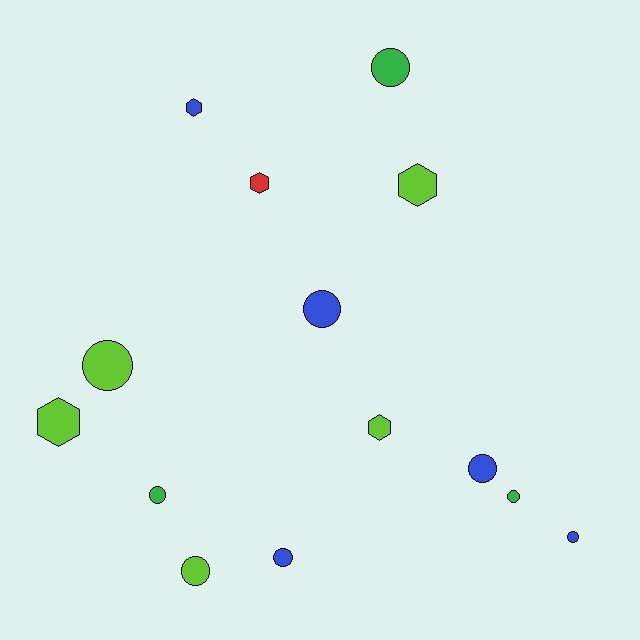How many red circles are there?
There are no red circles.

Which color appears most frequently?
Blue, with 5 objects.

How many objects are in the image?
There are 14 objects.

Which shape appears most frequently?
Circle, with 9 objects.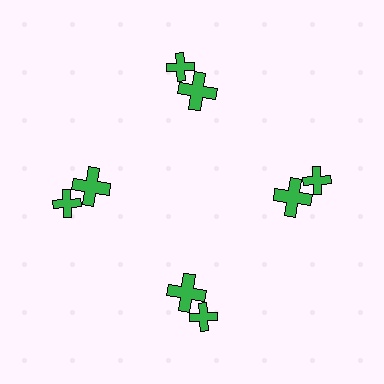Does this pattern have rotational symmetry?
Yes, this pattern has 4-fold rotational symmetry. It looks the same after rotating 90 degrees around the center.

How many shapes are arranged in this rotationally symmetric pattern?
There are 8 shapes, arranged in 4 groups of 2.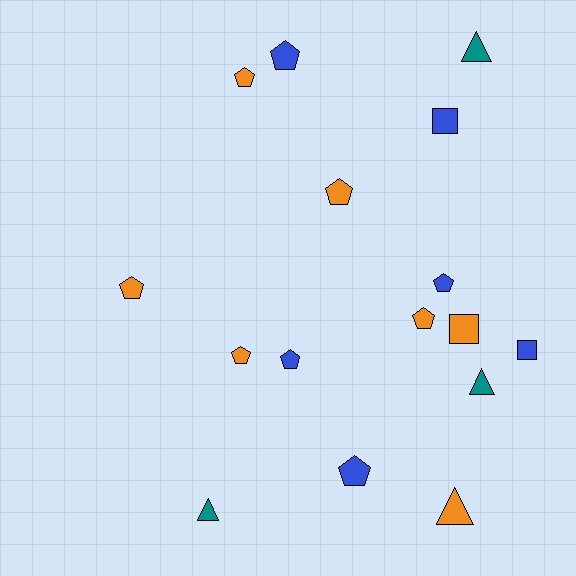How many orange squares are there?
There is 1 orange square.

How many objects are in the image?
There are 16 objects.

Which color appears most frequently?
Orange, with 7 objects.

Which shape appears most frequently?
Pentagon, with 9 objects.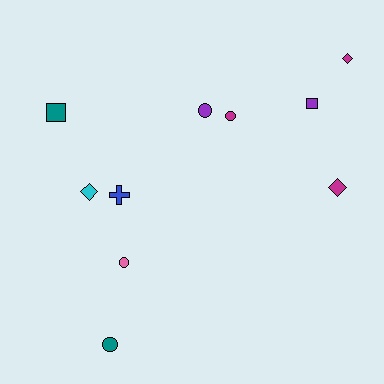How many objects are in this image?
There are 10 objects.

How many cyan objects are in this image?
There is 1 cyan object.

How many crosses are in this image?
There is 1 cross.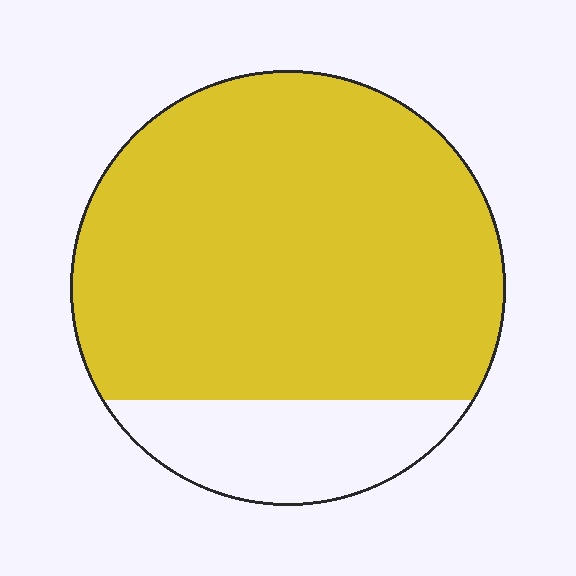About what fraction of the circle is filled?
About four fifths (4/5).